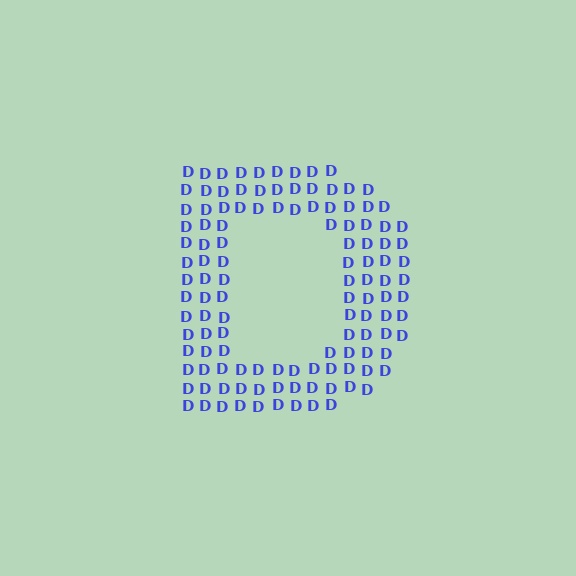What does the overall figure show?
The overall figure shows the letter D.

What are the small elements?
The small elements are letter D's.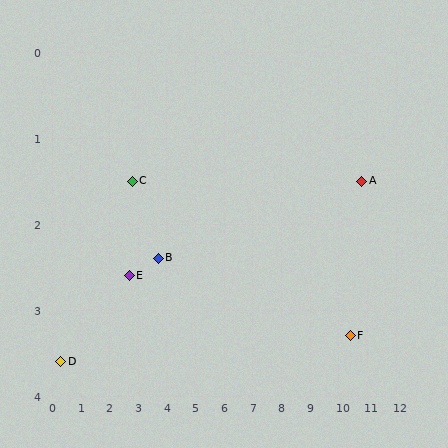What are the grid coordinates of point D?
Point D is at approximately (0.3, 3.6).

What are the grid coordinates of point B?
Point B is at approximately (3.7, 2.4).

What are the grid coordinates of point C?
Point C is at approximately (2.8, 1.5).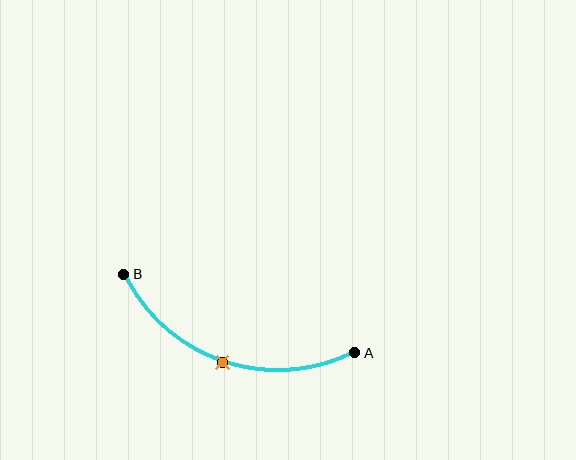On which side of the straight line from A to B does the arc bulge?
The arc bulges below the straight line connecting A and B.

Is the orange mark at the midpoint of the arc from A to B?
Yes. The orange mark lies on the arc at equal arc-length from both A and B — it is the arc midpoint.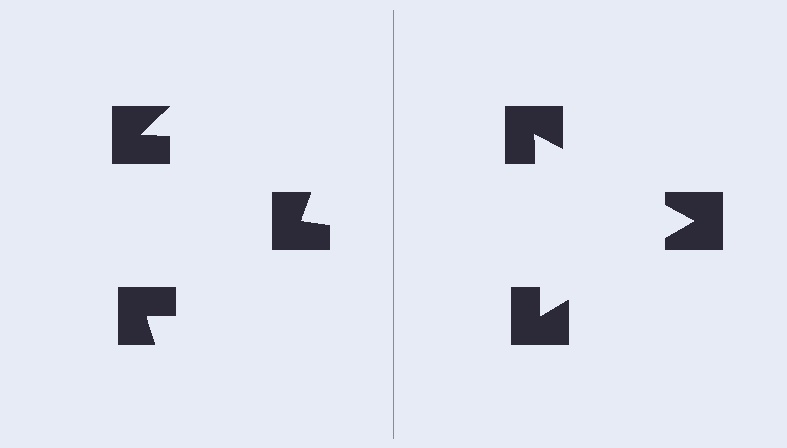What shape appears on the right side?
An illusory triangle.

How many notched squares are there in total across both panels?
6 — 3 on each side.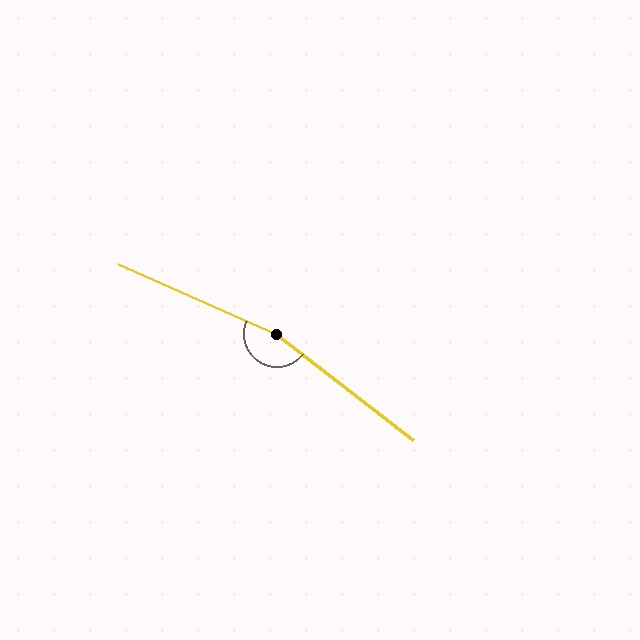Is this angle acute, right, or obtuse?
It is obtuse.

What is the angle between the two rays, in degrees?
Approximately 166 degrees.